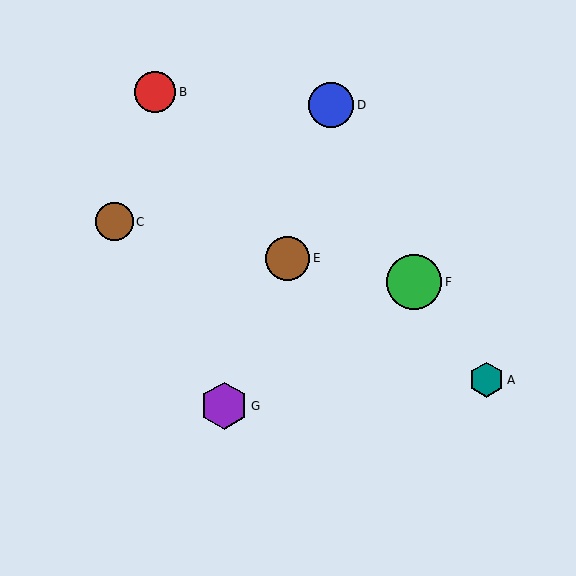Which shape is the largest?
The green circle (labeled F) is the largest.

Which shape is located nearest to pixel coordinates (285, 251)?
The brown circle (labeled E) at (288, 258) is nearest to that location.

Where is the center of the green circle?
The center of the green circle is at (414, 282).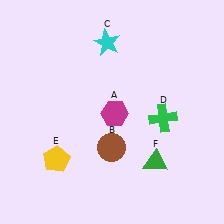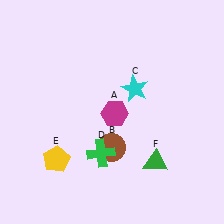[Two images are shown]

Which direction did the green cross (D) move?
The green cross (D) moved left.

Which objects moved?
The objects that moved are: the cyan star (C), the green cross (D).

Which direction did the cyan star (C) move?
The cyan star (C) moved down.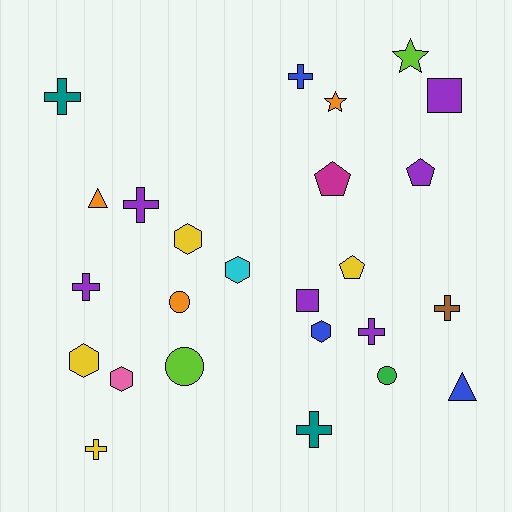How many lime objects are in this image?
There are 2 lime objects.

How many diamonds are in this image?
There are no diamonds.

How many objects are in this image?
There are 25 objects.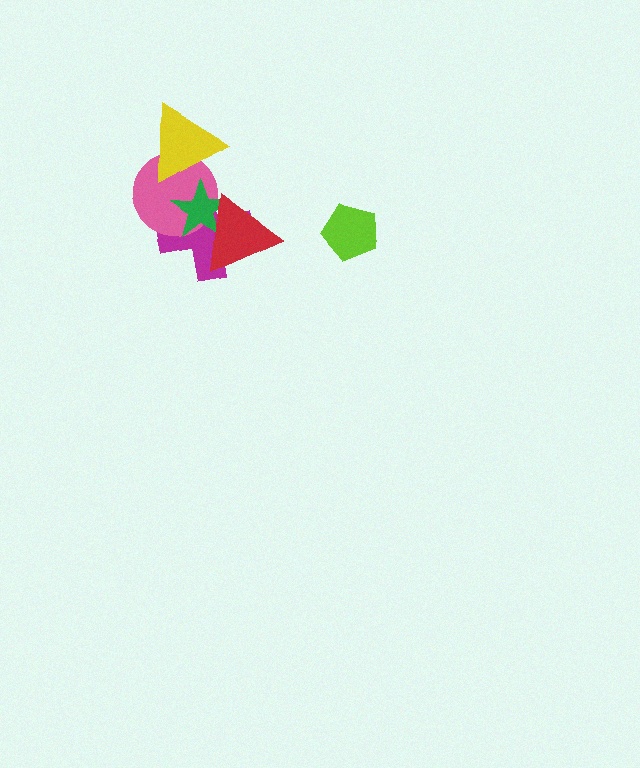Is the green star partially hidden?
Yes, it is partially covered by another shape.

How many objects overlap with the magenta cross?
3 objects overlap with the magenta cross.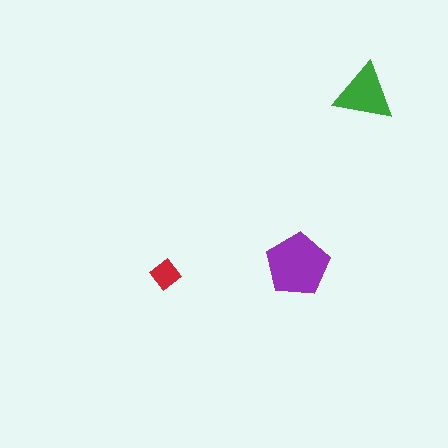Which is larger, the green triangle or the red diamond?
The green triangle.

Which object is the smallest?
The red diamond.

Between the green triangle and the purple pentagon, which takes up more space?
The purple pentagon.